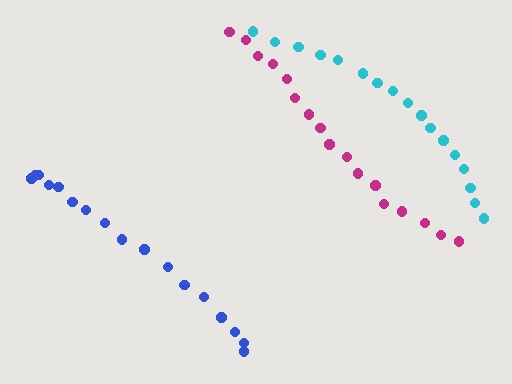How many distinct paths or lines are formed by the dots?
There are 3 distinct paths.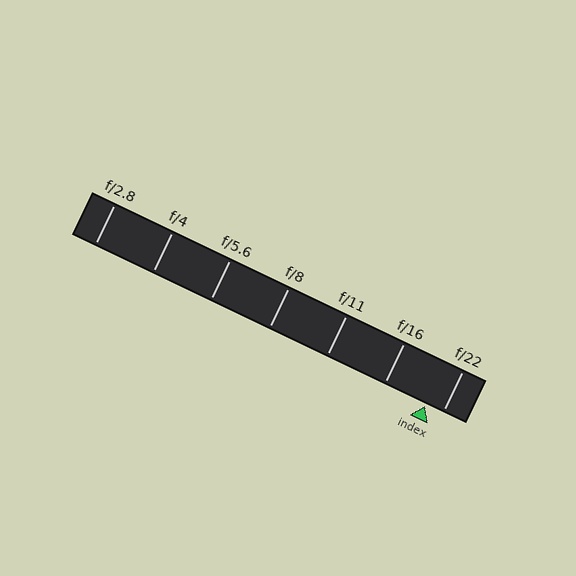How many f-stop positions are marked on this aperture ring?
There are 7 f-stop positions marked.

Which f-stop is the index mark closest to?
The index mark is closest to f/22.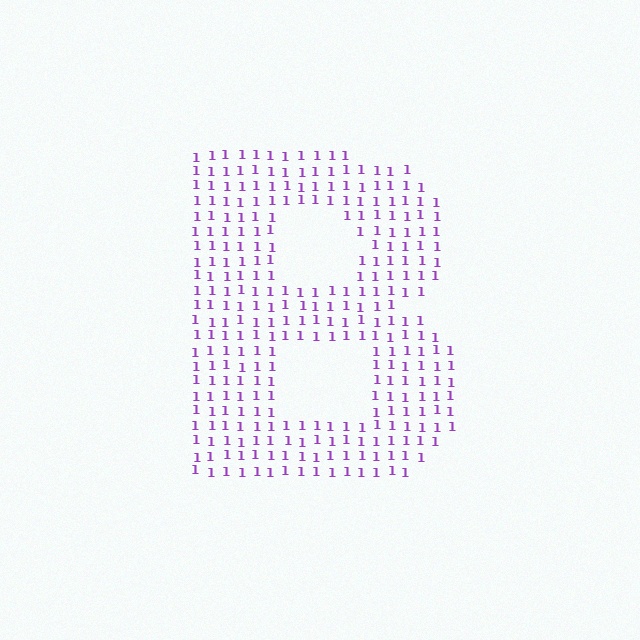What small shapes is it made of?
It is made of small digit 1's.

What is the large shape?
The large shape is the letter B.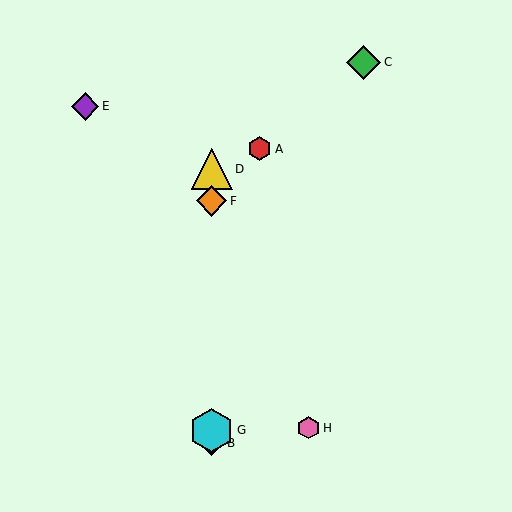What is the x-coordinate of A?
Object A is at x≈260.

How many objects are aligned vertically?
4 objects (B, D, F, G) are aligned vertically.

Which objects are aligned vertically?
Objects B, D, F, G are aligned vertically.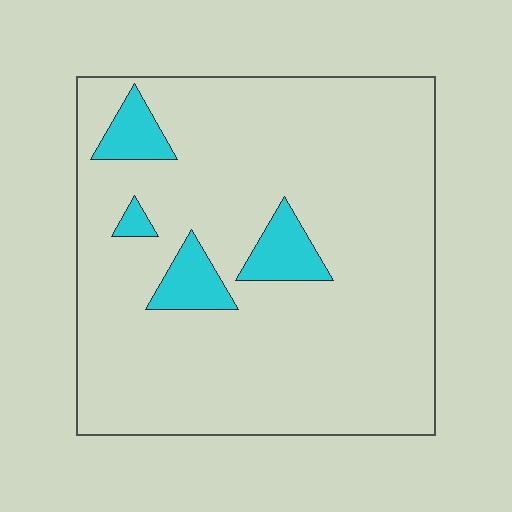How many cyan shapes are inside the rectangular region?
4.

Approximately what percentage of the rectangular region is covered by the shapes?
Approximately 10%.